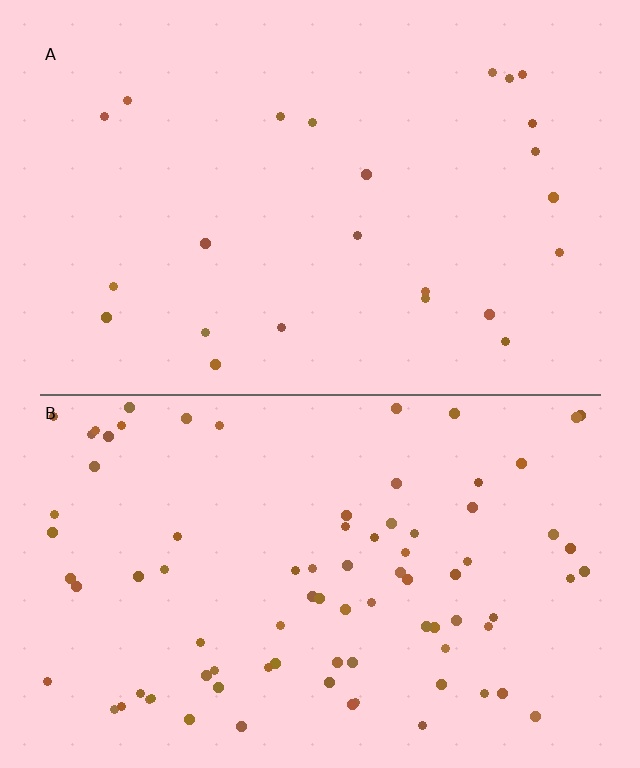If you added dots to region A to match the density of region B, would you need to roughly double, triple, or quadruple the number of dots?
Approximately quadruple.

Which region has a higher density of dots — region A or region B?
B (the bottom).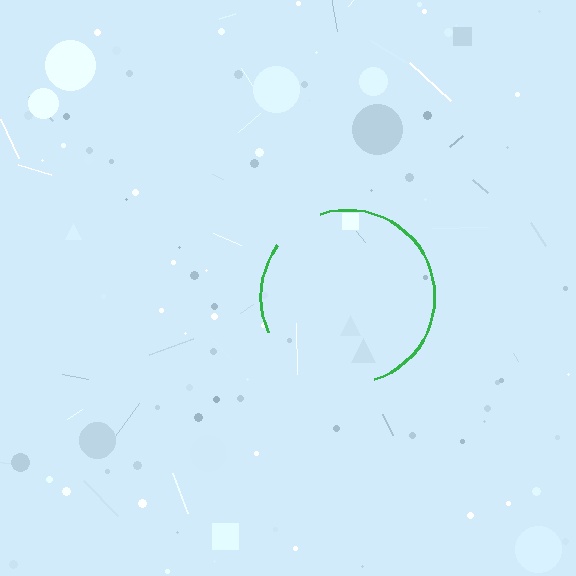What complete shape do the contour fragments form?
The contour fragments form a circle.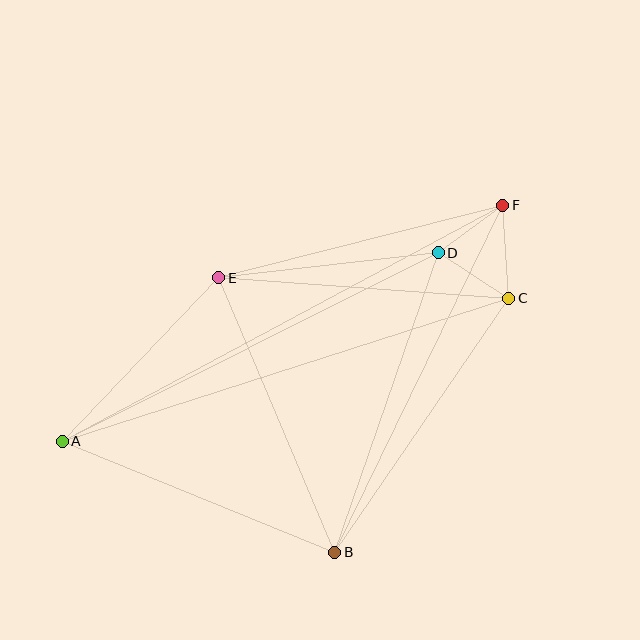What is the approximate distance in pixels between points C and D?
The distance between C and D is approximately 84 pixels.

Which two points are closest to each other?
Points D and F are closest to each other.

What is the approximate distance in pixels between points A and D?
The distance between A and D is approximately 420 pixels.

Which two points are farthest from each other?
Points A and F are farthest from each other.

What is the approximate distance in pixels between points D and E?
The distance between D and E is approximately 221 pixels.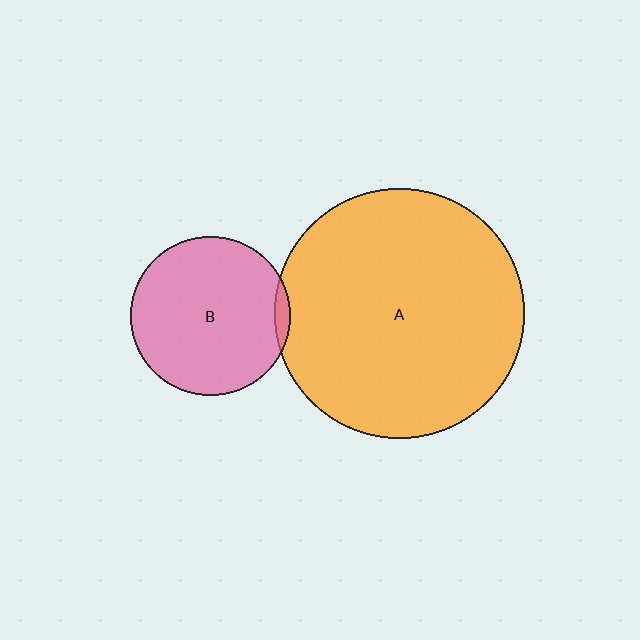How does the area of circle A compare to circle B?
Approximately 2.4 times.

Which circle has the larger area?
Circle A (orange).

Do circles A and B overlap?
Yes.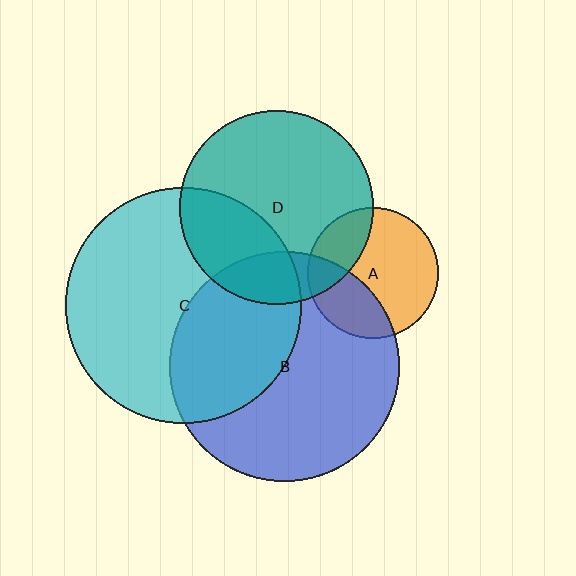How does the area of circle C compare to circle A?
Approximately 3.2 times.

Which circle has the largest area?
Circle C (cyan).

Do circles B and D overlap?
Yes.